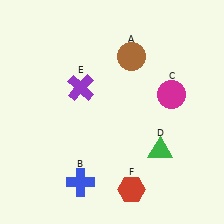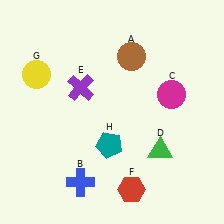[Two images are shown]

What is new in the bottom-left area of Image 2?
A teal pentagon (H) was added in the bottom-left area of Image 2.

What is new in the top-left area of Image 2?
A yellow circle (G) was added in the top-left area of Image 2.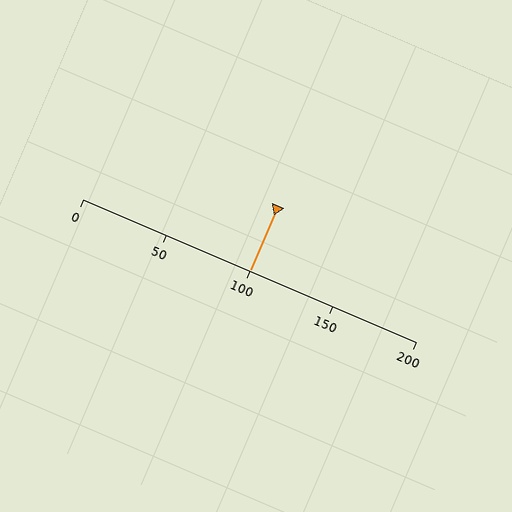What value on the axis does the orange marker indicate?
The marker indicates approximately 100.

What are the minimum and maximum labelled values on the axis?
The axis runs from 0 to 200.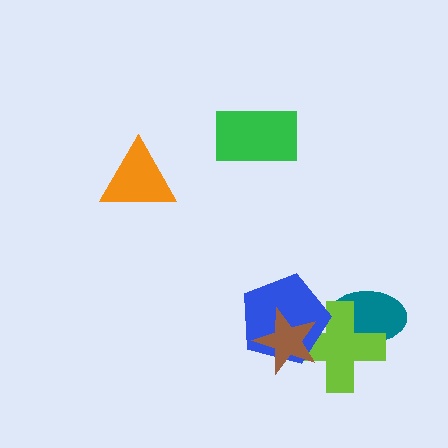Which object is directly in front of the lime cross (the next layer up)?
The blue pentagon is directly in front of the lime cross.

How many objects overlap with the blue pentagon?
2 objects overlap with the blue pentagon.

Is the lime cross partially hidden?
Yes, it is partially covered by another shape.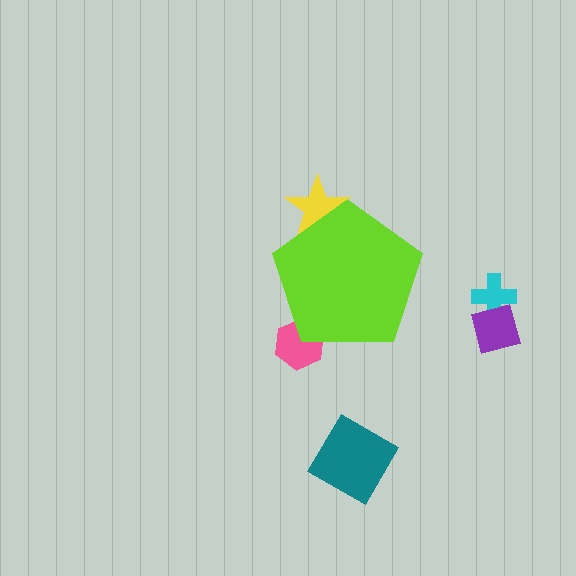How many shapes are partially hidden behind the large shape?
2 shapes are partially hidden.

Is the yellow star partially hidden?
Yes, the yellow star is partially hidden behind the lime pentagon.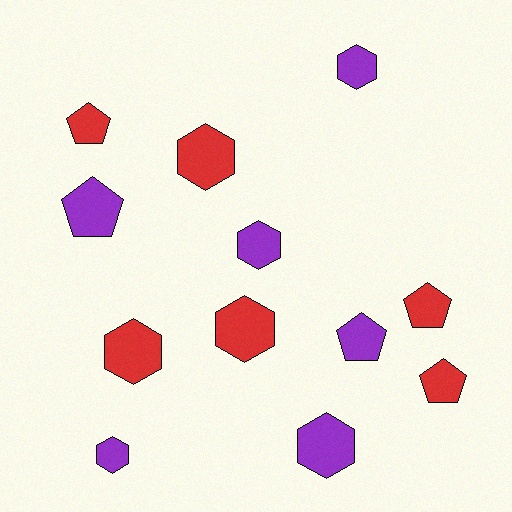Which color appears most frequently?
Purple, with 6 objects.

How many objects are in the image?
There are 12 objects.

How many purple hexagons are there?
There are 4 purple hexagons.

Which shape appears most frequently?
Hexagon, with 7 objects.